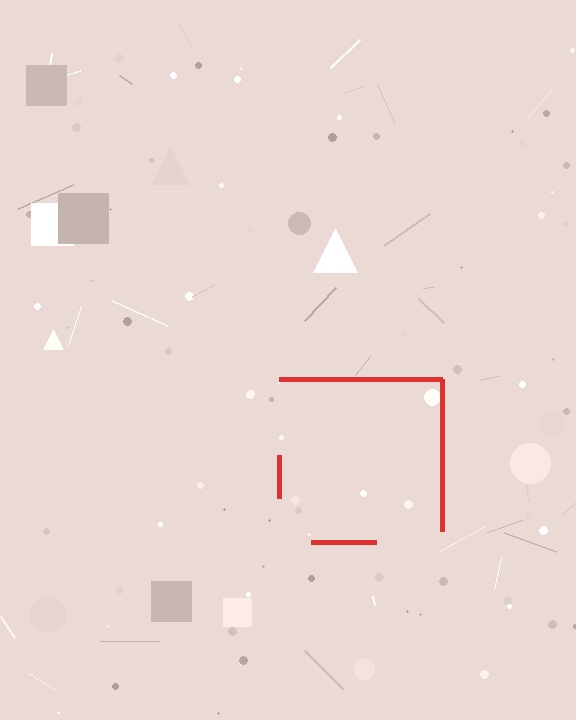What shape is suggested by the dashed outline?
The dashed outline suggests a square.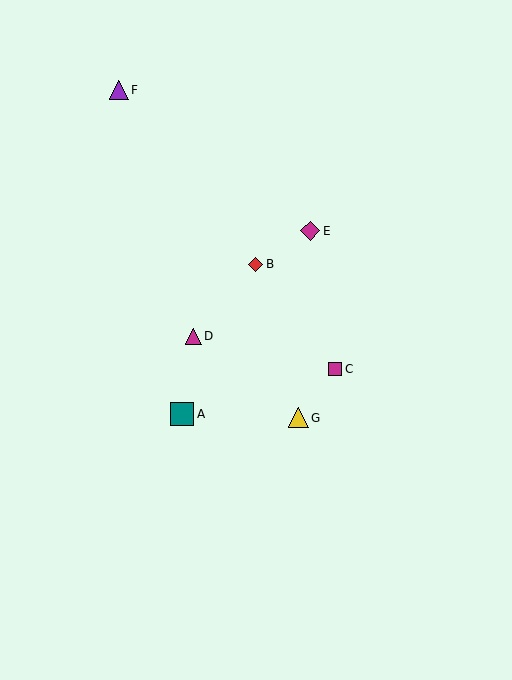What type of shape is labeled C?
Shape C is a magenta square.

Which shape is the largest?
The teal square (labeled A) is the largest.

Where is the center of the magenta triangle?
The center of the magenta triangle is at (193, 336).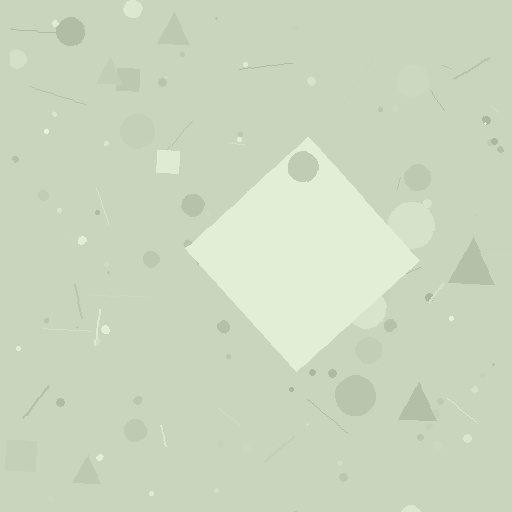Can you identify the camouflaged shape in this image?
The camouflaged shape is a diamond.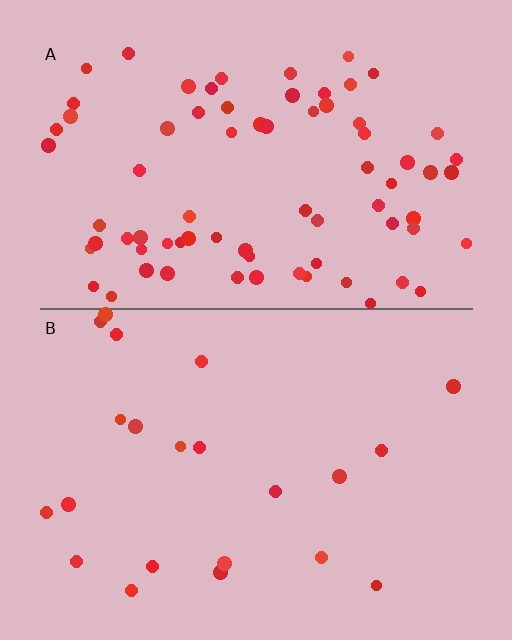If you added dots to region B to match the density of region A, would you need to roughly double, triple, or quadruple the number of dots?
Approximately triple.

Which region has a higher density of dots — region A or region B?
A (the top).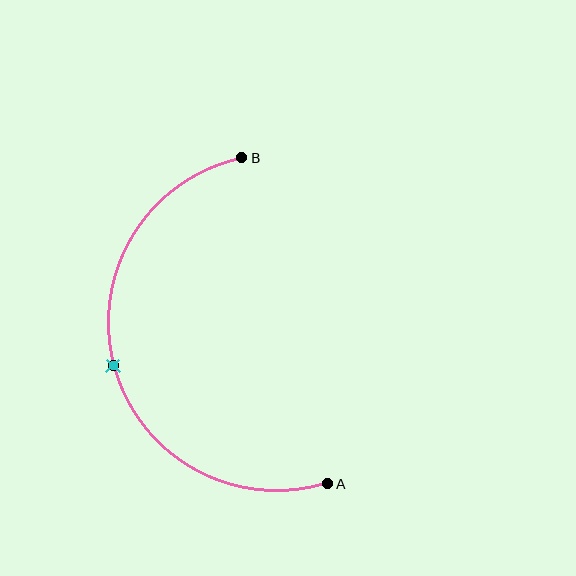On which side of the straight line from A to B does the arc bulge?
The arc bulges to the left of the straight line connecting A and B.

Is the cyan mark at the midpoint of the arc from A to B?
Yes. The cyan mark lies on the arc at equal arc-length from both A and B — it is the arc midpoint.